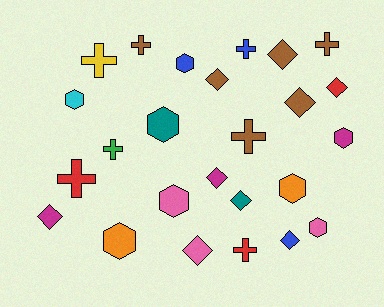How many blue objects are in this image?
There are 3 blue objects.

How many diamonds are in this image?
There are 9 diamonds.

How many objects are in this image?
There are 25 objects.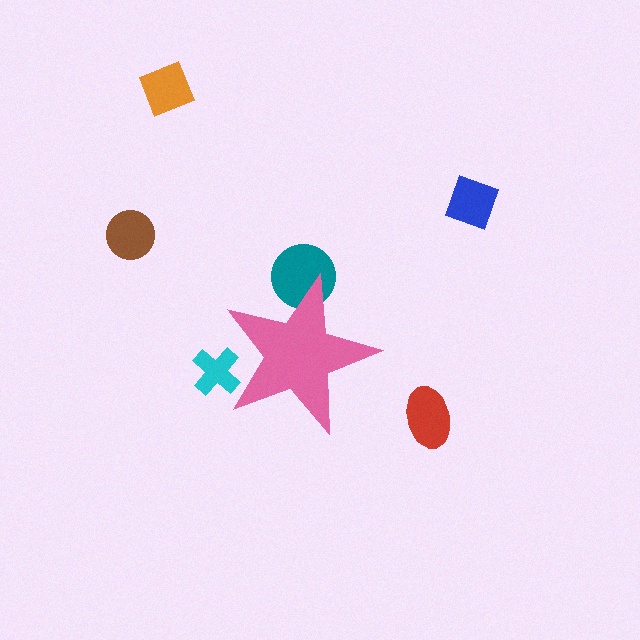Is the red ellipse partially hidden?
No, the red ellipse is fully visible.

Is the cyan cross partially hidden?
Yes, the cyan cross is partially hidden behind the pink star.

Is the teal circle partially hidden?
Yes, the teal circle is partially hidden behind the pink star.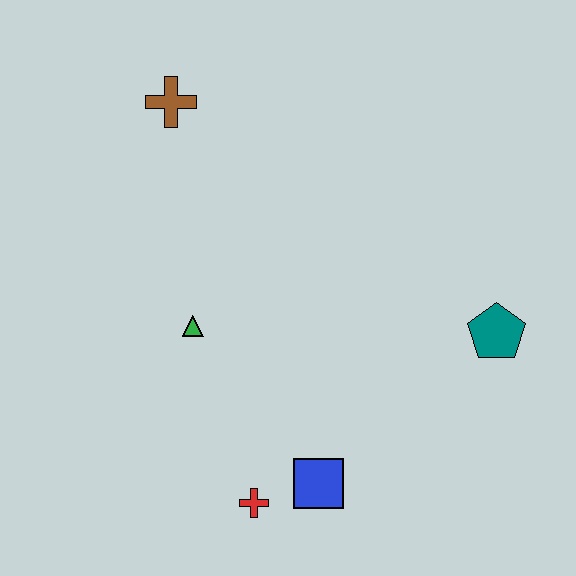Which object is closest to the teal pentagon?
The blue square is closest to the teal pentagon.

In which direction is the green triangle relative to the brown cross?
The green triangle is below the brown cross.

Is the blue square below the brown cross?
Yes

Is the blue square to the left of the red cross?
No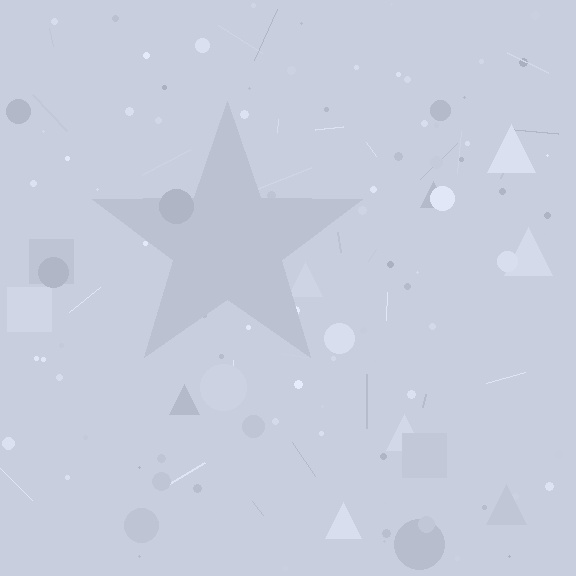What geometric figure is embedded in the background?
A star is embedded in the background.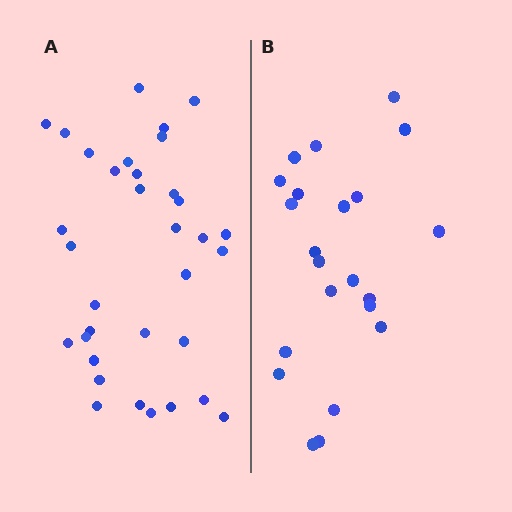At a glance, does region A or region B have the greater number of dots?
Region A (the left region) has more dots.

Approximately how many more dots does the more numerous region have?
Region A has roughly 12 or so more dots than region B.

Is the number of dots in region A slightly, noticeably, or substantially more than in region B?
Region A has substantially more. The ratio is roughly 1.5 to 1.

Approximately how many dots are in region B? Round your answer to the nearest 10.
About 20 dots. (The exact count is 22, which rounds to 20.)